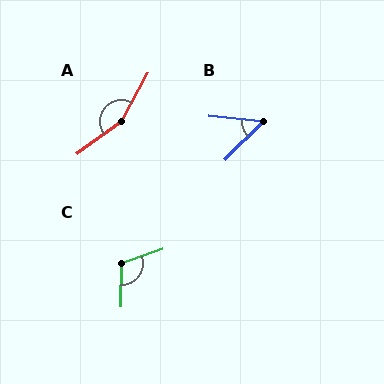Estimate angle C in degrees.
Approximately 110 degrees.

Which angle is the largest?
A, at approximately 156 degrees.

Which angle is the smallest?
B, at approximately 51 degrees.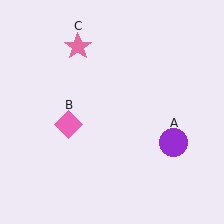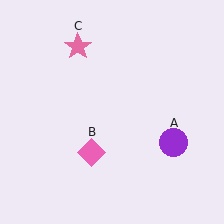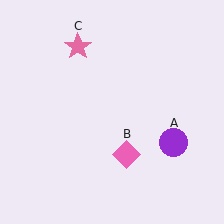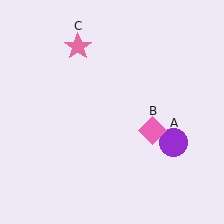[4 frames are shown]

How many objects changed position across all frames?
1 object changed position: pink diamond (object B).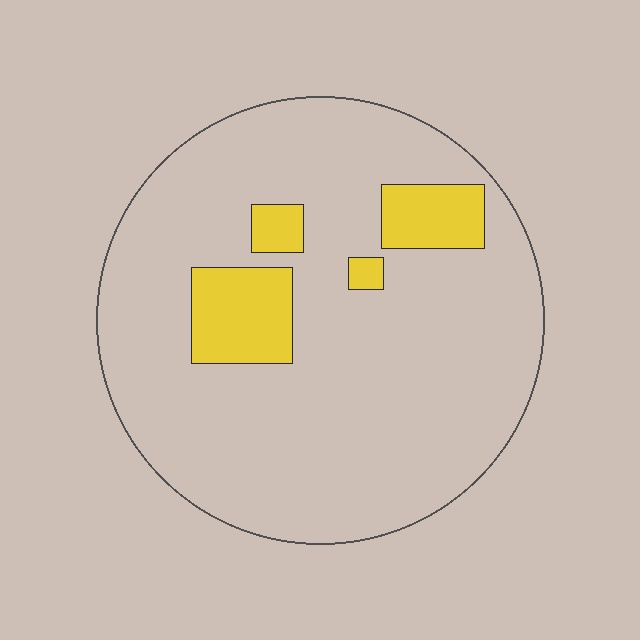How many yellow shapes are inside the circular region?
4.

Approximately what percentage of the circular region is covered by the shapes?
Approximately 15%.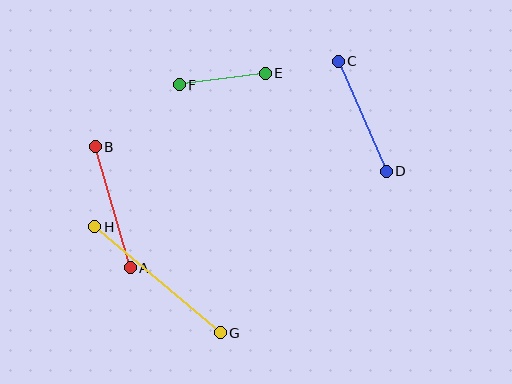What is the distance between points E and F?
The distance is approximately 87 pixels.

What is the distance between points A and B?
The distance is approximately 126 pixels.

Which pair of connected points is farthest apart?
Points G and H are farthest apart.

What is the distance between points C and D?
The distance is approximately 120 pixels.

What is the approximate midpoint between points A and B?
The midpoint is at approximately (113, 207) pixels.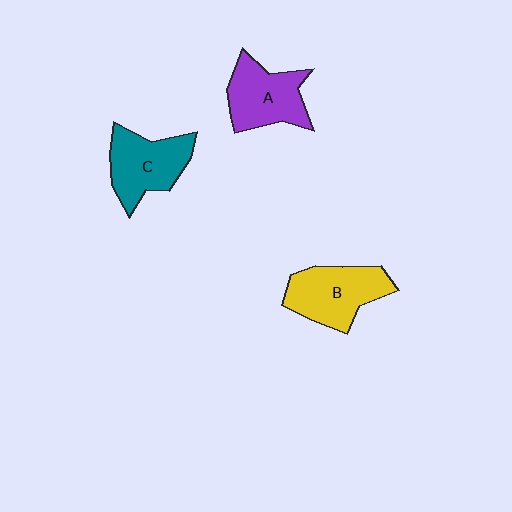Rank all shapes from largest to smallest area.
From largest to smallest: B (yellow), C (teal), A (purple).